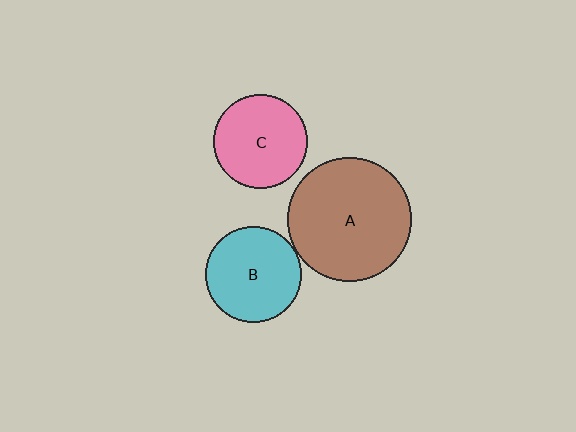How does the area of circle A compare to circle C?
Approximately 1.7 times.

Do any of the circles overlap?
No, none of the circles overlap.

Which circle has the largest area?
Circle A (brown).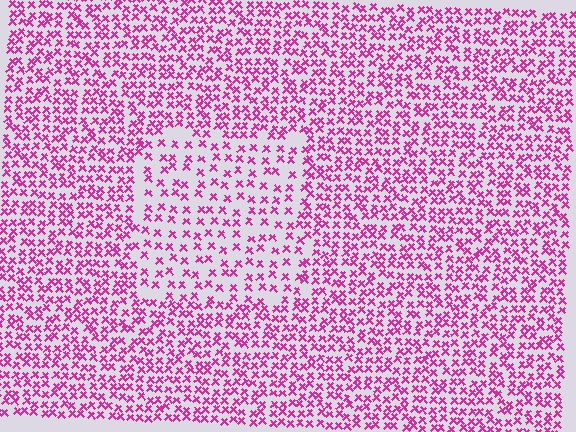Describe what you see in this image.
The image contains small magenta elements arranged at two different densities. A rectangle-shaped region is visible where the elements are less densely packed than the surrounding area.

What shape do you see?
I see a rectangle.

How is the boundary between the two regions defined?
The boundary is defined by a change in element density (approximately 1.8x ratio). All elements are the same color, size, and shape.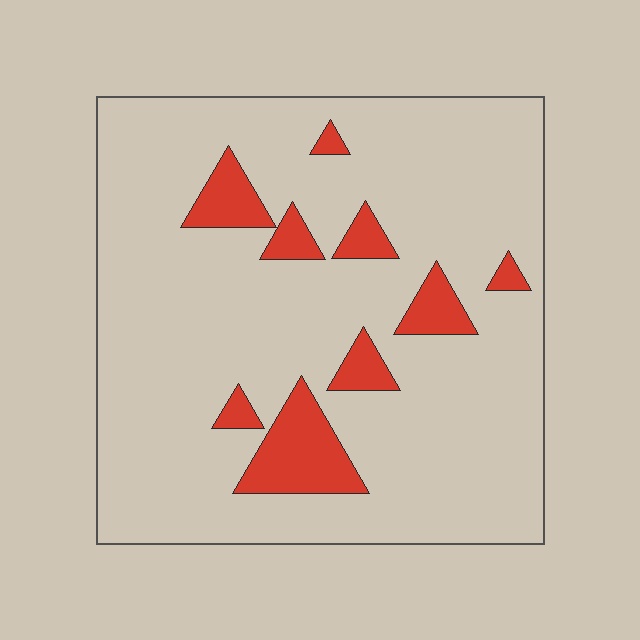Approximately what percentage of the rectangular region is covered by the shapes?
Approximately 10%.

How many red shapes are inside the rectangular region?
9.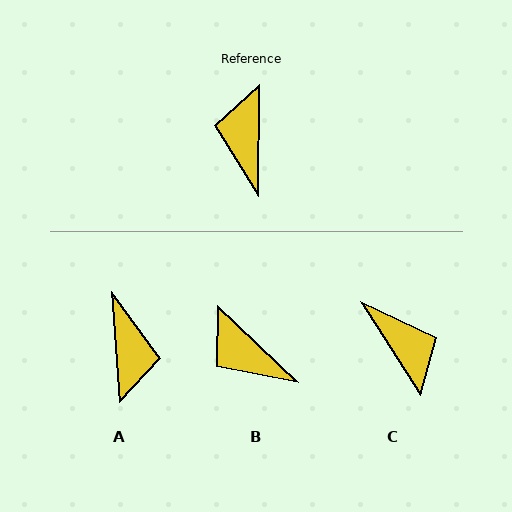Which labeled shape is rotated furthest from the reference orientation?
A, about 175 degrees away.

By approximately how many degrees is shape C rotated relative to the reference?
Approximately 147 degrees clockwise.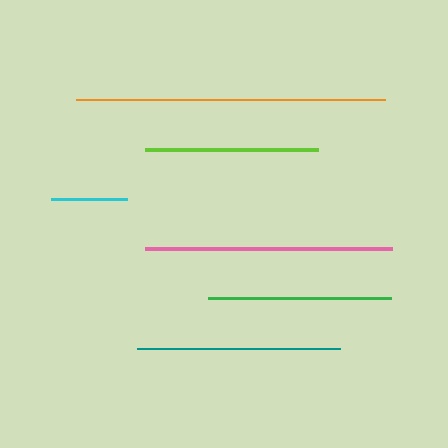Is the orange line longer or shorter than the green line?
The orange line is longer than the green line.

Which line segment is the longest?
The orange line is the longest at approximately 309 pixels.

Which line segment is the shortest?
The cyan line is the shortest at approximately 76 pixels.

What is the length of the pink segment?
The pink segment is approximately 246 pixels long.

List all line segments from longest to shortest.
From longest to shortest: orange, pink, teal, green, lime, cyan.